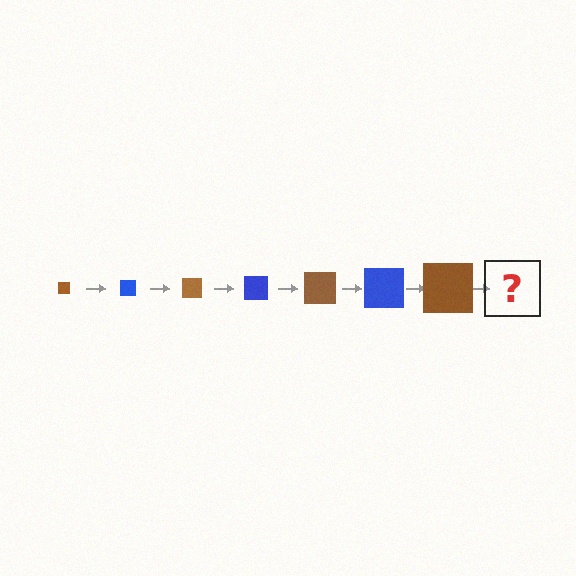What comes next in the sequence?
The next element should be a blue square, larger than the previous one.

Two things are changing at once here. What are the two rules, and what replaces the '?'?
The two rules are that the square grows larger each step and the color cycles through brown and blue. The '?' should be a blue square, larger than the previous one.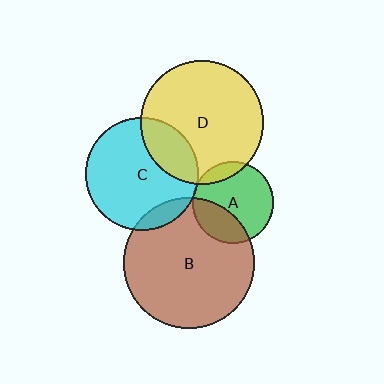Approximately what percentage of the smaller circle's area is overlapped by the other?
Approximately 25%.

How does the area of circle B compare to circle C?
Approximately 1.3 times.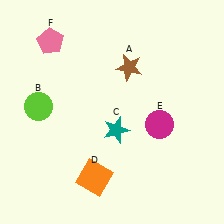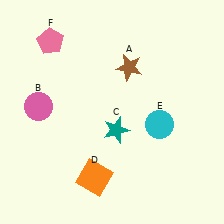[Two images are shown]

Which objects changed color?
B changed from lime to pink. E changed from magenta to cyan.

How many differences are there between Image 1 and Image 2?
There are 2 differences between the two images.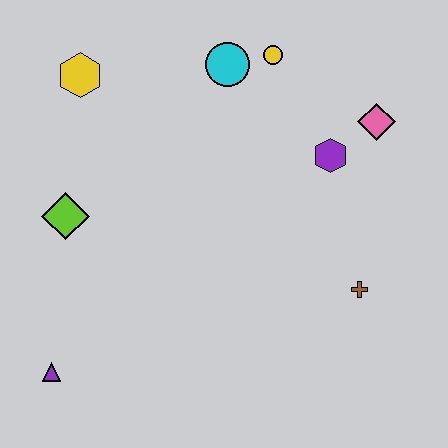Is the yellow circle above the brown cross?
Yes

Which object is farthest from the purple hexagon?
The purple triangle is farthest from the purple hexagon.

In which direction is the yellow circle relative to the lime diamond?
The yellow circle is to the right of the lime diamond.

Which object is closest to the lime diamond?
The yellow hexagon is closest to the lime diamond.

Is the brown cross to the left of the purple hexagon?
No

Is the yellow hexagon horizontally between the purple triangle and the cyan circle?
Yes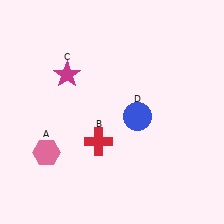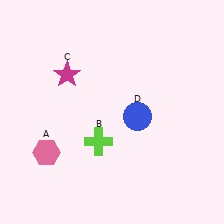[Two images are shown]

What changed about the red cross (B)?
In Image 1, B is red. In Image 2, it changed to lime.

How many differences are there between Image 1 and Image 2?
There is 1 difference between the two images.